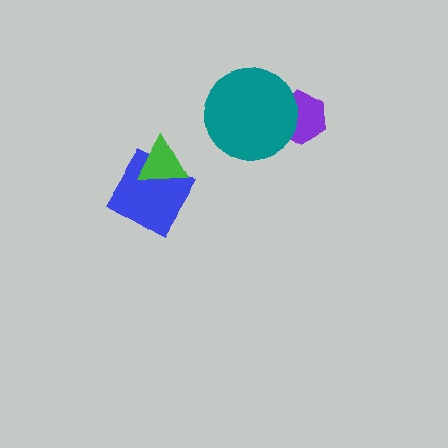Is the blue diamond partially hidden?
Yes, it is partially covered by another shape.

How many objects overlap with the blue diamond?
1 object overlaps with the blue diamond.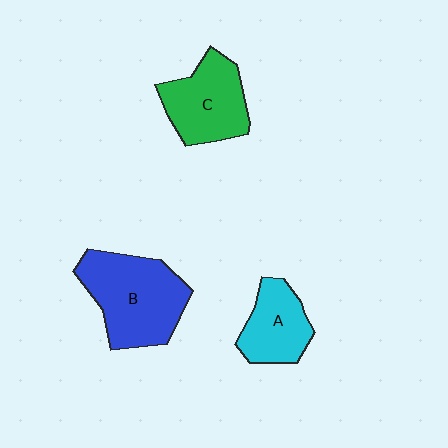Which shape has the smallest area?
Shape A (cyan).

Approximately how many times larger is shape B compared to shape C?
Approximately 1.3 times.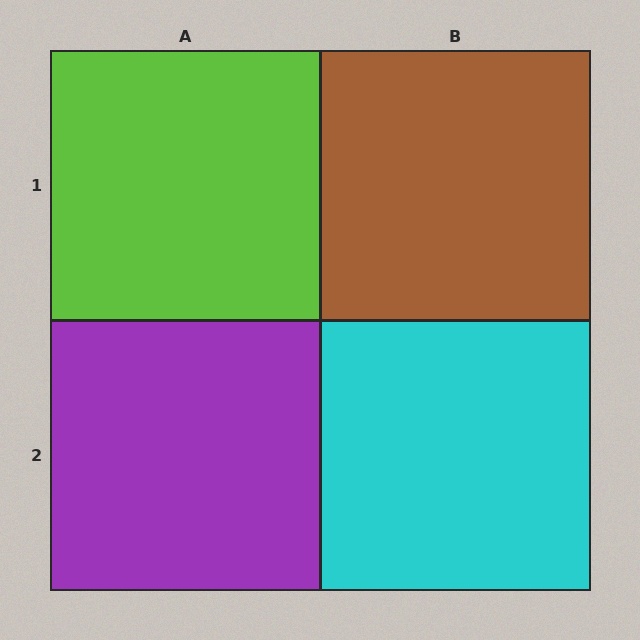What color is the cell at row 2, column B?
Cyan.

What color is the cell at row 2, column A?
Purple.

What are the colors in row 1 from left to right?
Lime, brown.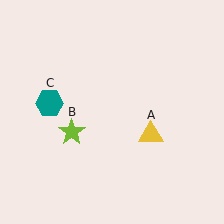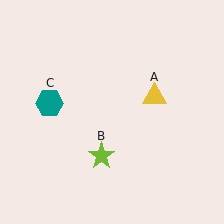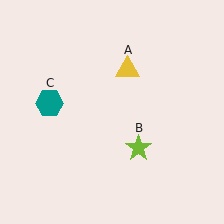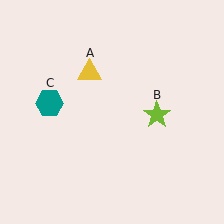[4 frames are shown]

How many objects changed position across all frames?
2 objects changed position: yellow triangle (object A), lime star (object B).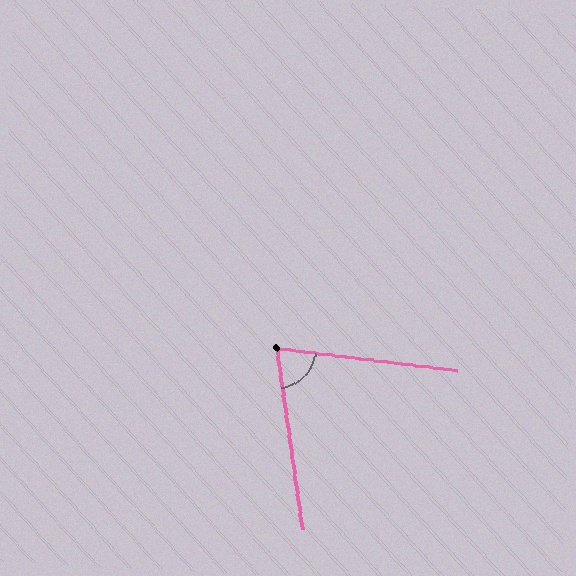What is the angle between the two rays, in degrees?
Approximately 75 degrees.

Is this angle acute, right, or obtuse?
It is acute.